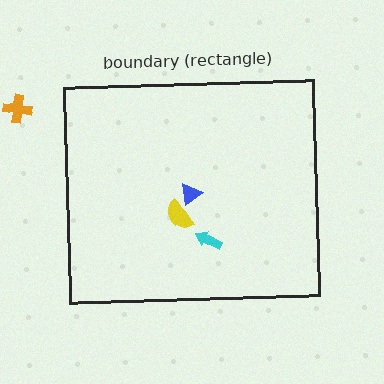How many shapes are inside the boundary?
3 inside, 1 outside.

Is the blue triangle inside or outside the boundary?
Inside.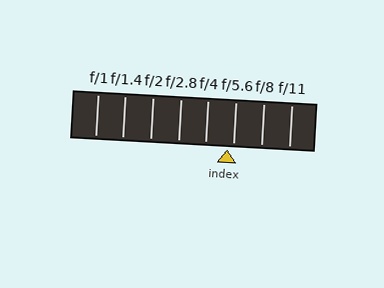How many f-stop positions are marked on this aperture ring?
There are 8 f-stop positions marked.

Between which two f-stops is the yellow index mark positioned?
The index mark is between f/4 and f/5.6.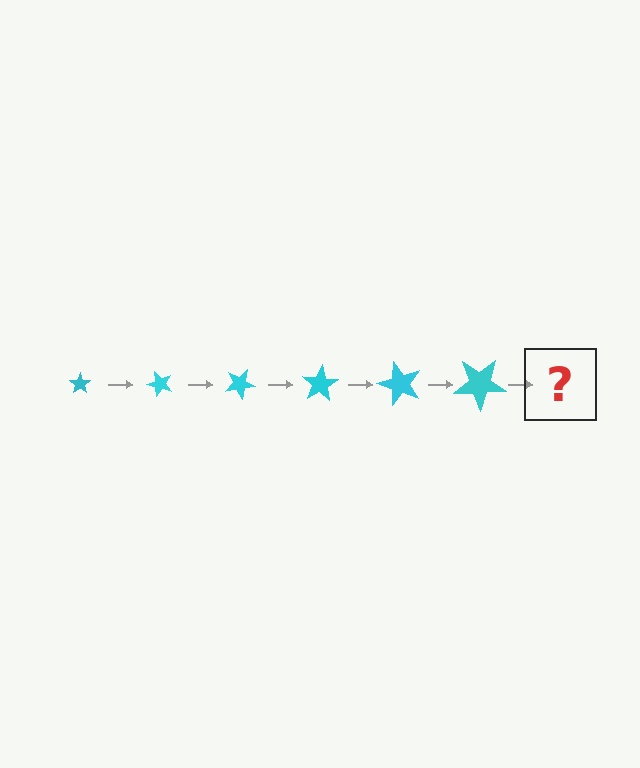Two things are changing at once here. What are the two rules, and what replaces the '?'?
The two rules are that the star grows larger each step and it rotates 50 degrees each step. The '?' should be a star, larger than the previous one and rotated 300 degrees from the start.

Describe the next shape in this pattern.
It should be a star, larger than the previous one and rotated 300 degrees from the start.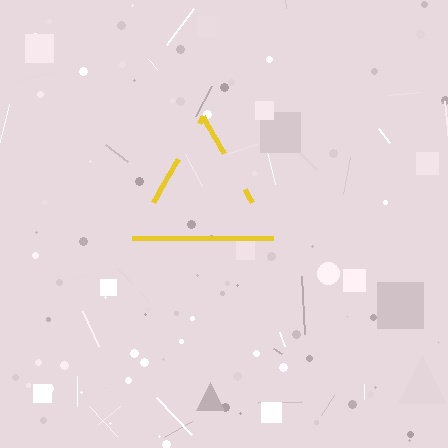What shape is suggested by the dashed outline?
The dashed outline suggests a triangle.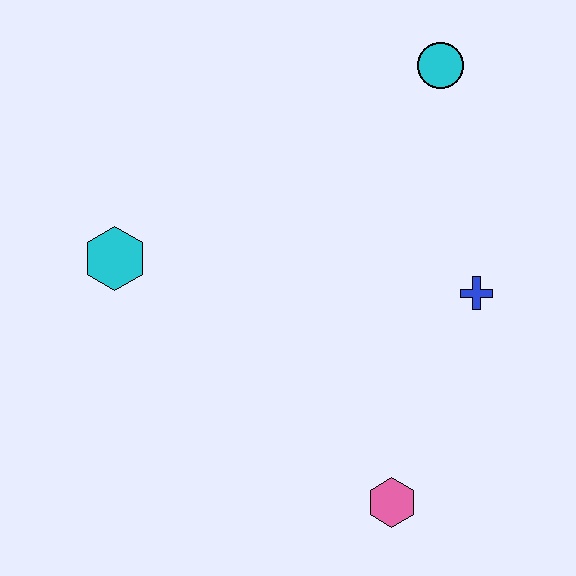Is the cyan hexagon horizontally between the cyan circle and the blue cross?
No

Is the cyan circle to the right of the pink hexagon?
Yes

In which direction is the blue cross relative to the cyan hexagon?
The blue cross is to the right of the cyan hexagon.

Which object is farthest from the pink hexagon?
The cyan circle is farthest from the pink hexagon.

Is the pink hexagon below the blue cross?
Yes